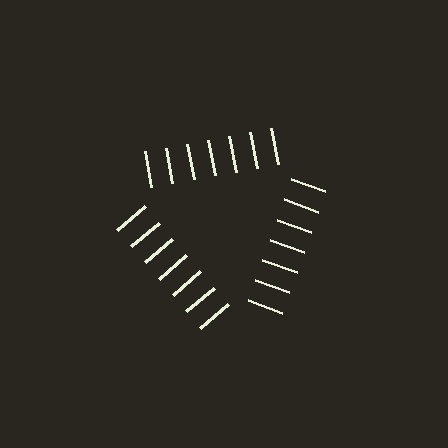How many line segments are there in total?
21 — 7 along each of the 3 edges.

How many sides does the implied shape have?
3 sides — the line-ends trace a triangle.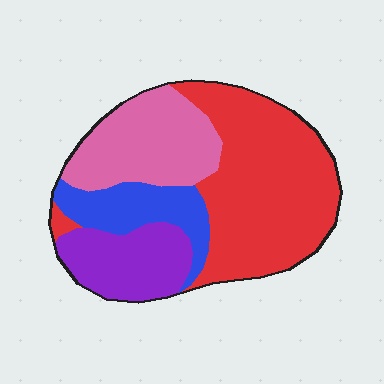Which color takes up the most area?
Red, at roughly 45%.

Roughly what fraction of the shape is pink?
Pink covers around 25% of the shape.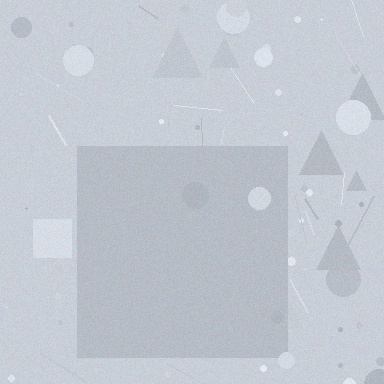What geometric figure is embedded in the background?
A square is embedded in the background.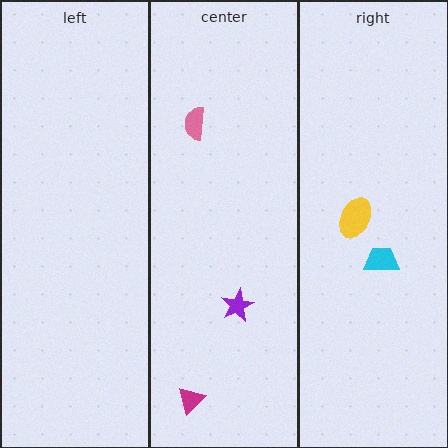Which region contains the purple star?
The center region.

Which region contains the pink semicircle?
The center region.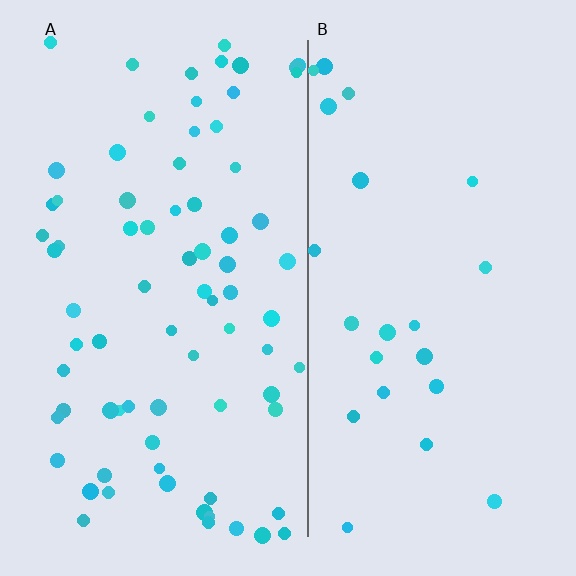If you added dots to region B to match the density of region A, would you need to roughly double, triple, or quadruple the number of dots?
Approximately triple.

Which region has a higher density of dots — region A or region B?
A (the left).